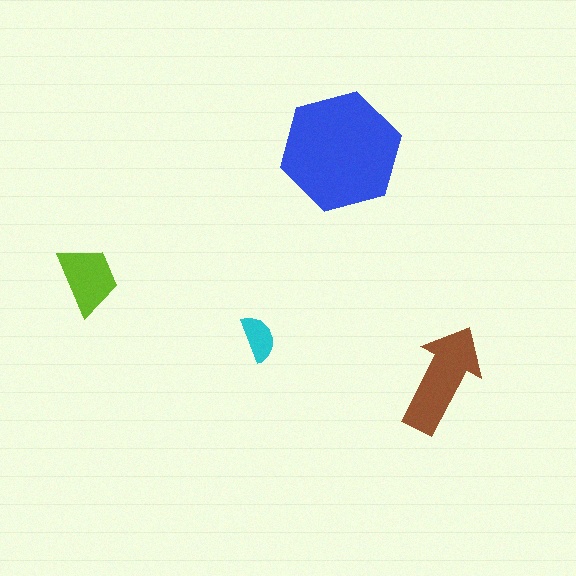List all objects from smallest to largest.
The cyan semicircle, the lime trapezoid, the brown arrow, the blue hexagon.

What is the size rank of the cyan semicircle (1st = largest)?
4th.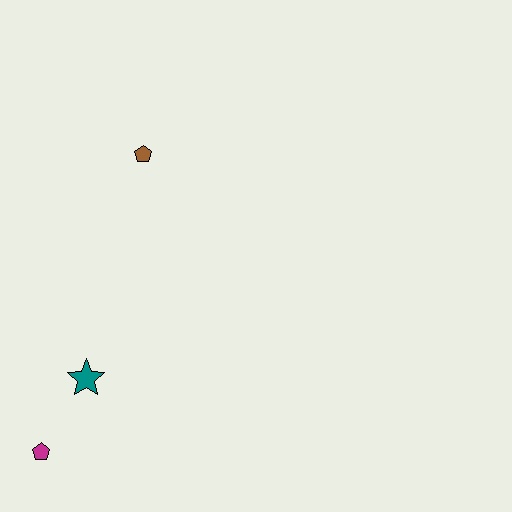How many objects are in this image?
There are 3 objects.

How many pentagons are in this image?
There are 2 pentagons.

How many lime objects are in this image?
There are no lime objects.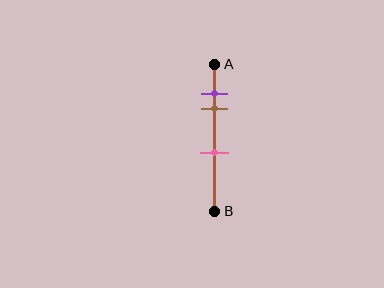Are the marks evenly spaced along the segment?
No, the marks are not evenly spaced.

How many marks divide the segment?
There are 3 marks dividing the segment.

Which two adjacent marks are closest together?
The purple and brown marks are the closest adjacent pair.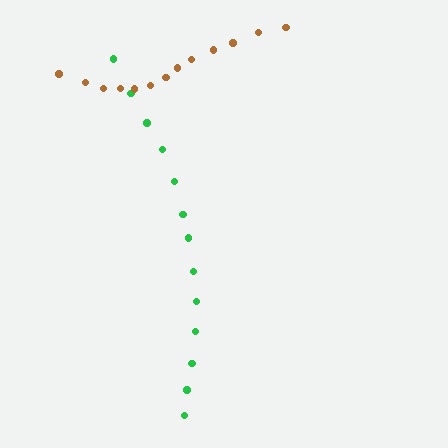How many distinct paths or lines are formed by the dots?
There are 2 distinct paths.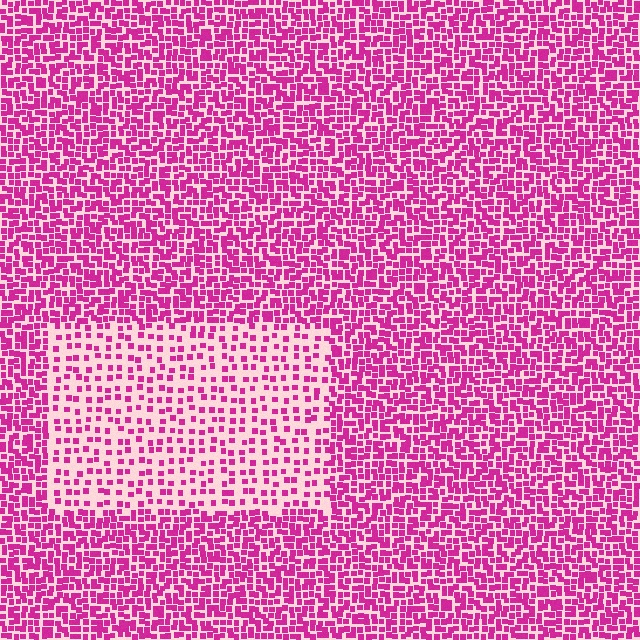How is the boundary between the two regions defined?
The boundary is defined by a change in element density (approximately 2.3x ratio). All elements are the same color, size, and shape.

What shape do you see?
I see a rectangle.